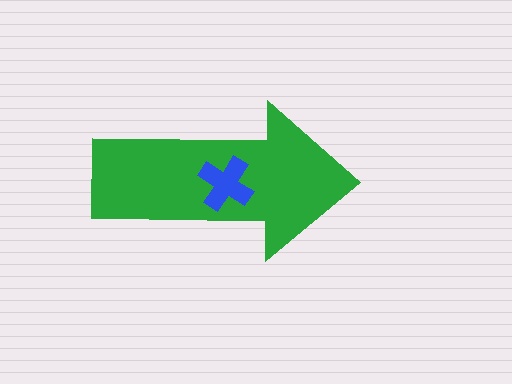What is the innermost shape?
The blue cross.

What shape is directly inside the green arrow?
The blue cross.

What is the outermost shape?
The green arrow.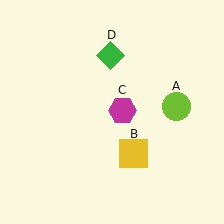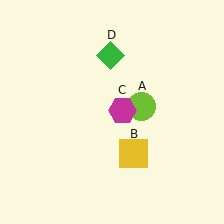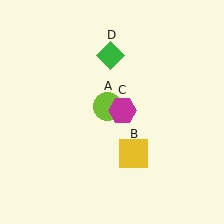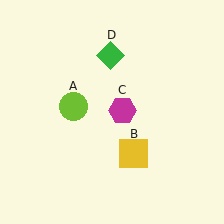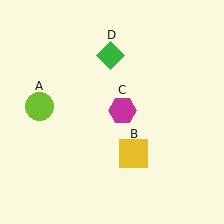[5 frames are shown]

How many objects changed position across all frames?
1 object changed position: lime circle (object A).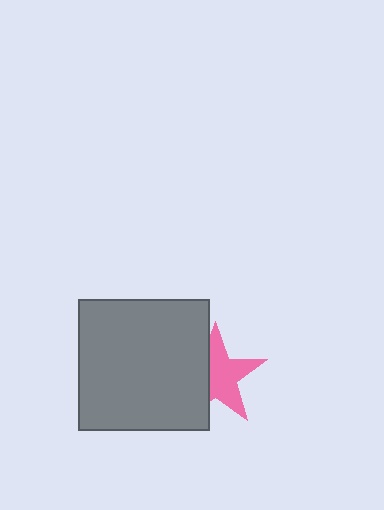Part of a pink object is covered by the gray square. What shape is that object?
It is a star.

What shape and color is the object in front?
The object in front is a gray square.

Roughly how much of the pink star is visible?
About half of it is visible (roughly 62%).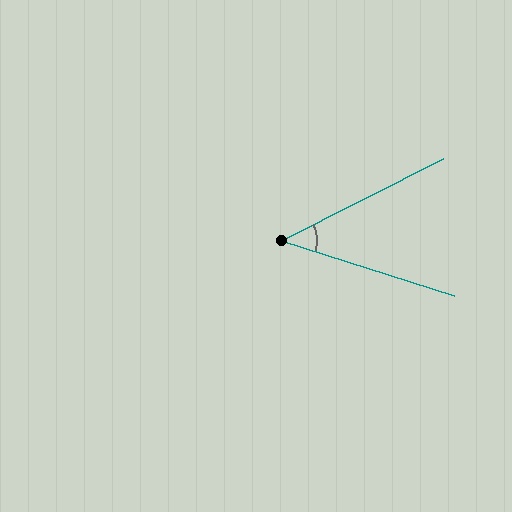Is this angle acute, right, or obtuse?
It is acute.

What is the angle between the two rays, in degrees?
Approximately 44 degrees.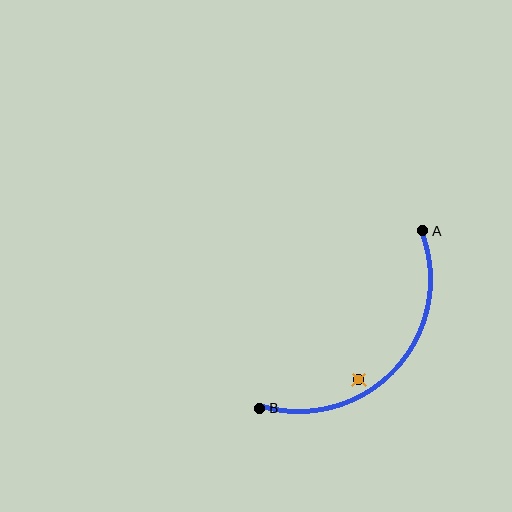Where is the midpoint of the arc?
The arc midpoint is the point on the curve farthest from the straight line joining A and B. It sits below and to the right of that line.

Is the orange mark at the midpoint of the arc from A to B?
No — the orange mark does not lie on the arc at all. It sits slightly inside the curve.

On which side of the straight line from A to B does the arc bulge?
The arc bulges below and to the right of the straight line connecting A and B.